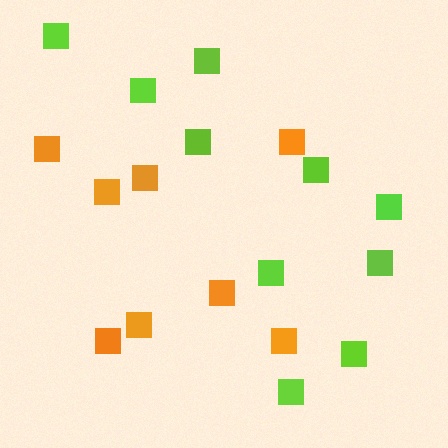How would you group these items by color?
There are 2 groups: one group of lime squares (10) and one group of orange squares (8).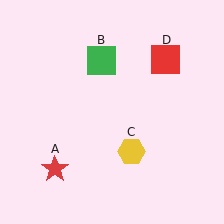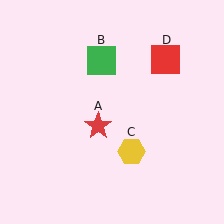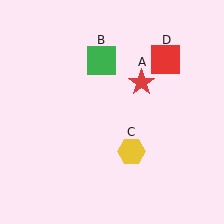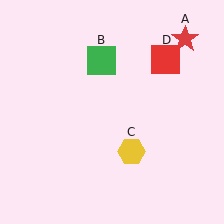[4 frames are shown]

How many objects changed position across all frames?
1 object changed position: red star (object A).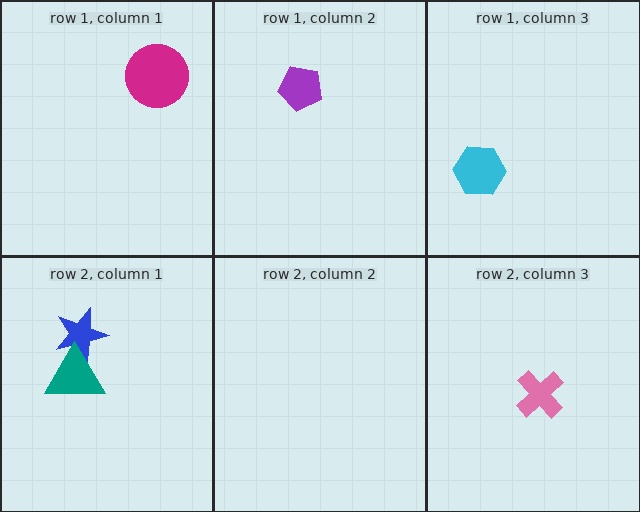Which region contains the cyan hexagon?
The row 1, column 3 region.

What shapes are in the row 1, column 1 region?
The magenta circle.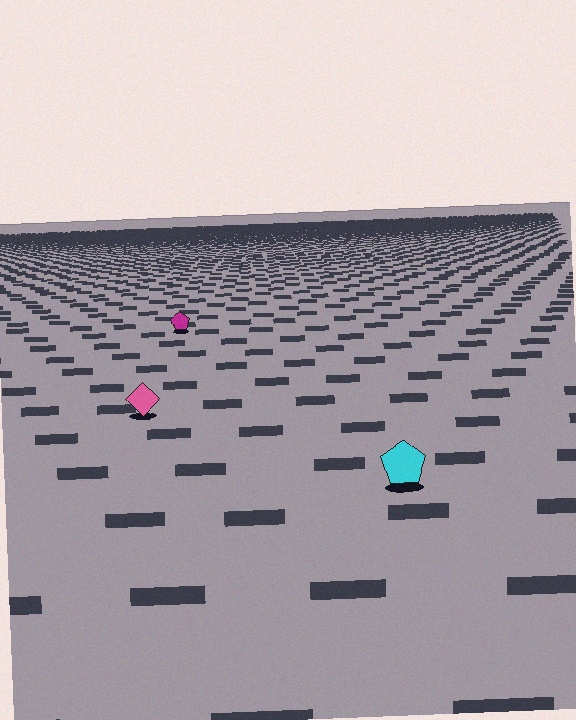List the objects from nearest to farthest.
From nearest to farthest: the cyan pentagon, the pink diamond, the magenta pentagon.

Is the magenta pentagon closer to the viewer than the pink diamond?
No. The pink diamond is closer — you can tell from the texture gradient: the ground texture is coarser near it.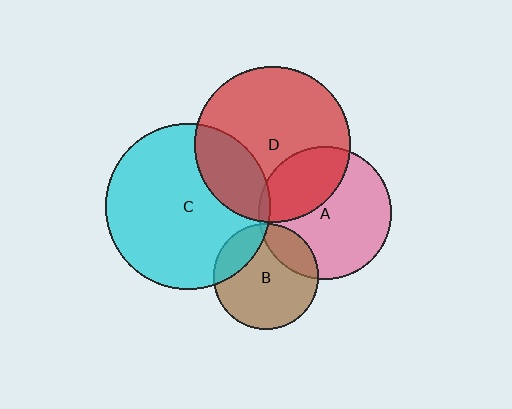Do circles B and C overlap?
Yes.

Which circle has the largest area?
Circle C (cyan).